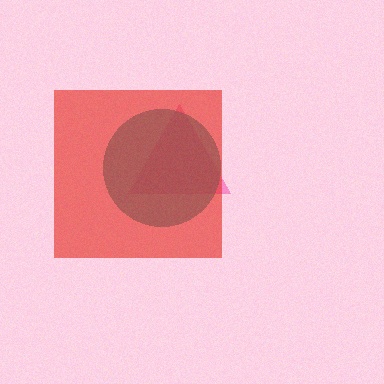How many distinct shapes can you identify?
There are 3 distinct shapes: a pink triangle, a teal circle, a red square.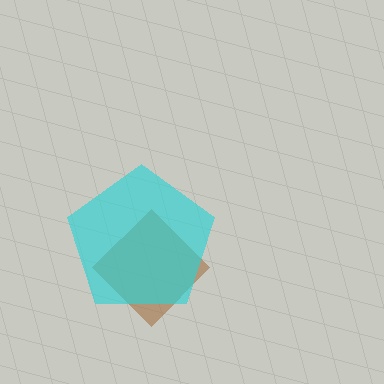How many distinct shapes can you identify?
There are 2 distinct shapes: a brown diamond, a cyan pentagon.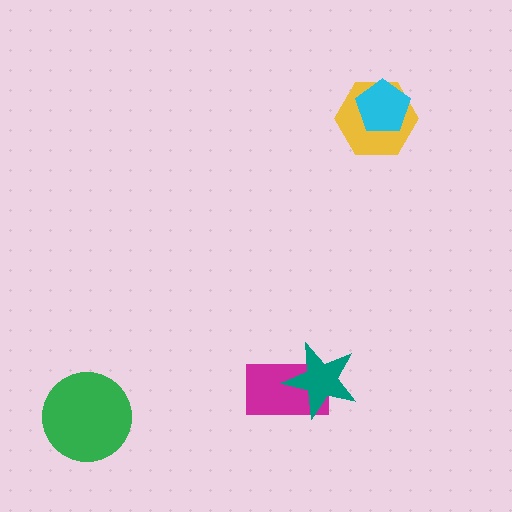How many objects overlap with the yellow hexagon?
1 object overlaps with the yellow hexagon.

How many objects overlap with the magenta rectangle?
1 object overlaps with the magenta rectangle.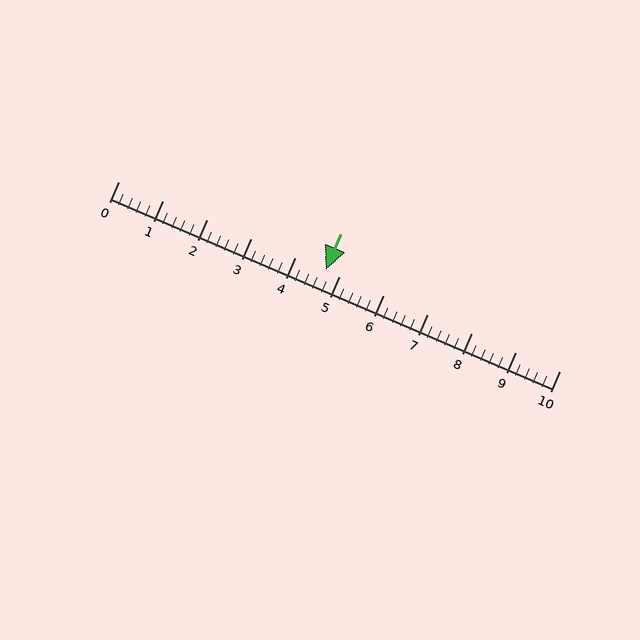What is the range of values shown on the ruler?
The ruler shows values from 0 to 10.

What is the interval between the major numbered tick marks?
The major tick marks are spaced 1 units apart.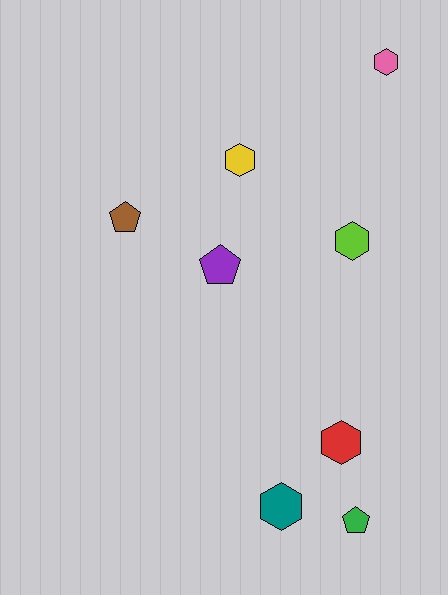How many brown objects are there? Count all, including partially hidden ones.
There is 1 brown object.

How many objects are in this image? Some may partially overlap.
There are 8 objects.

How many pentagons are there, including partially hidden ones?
There are 3 pentagons.